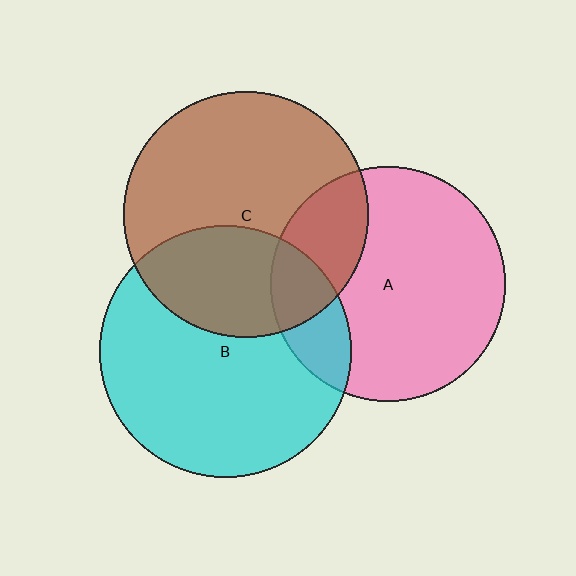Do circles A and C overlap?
Yes.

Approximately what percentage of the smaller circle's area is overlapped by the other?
Approximately 25%.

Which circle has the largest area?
Circle B (cyan).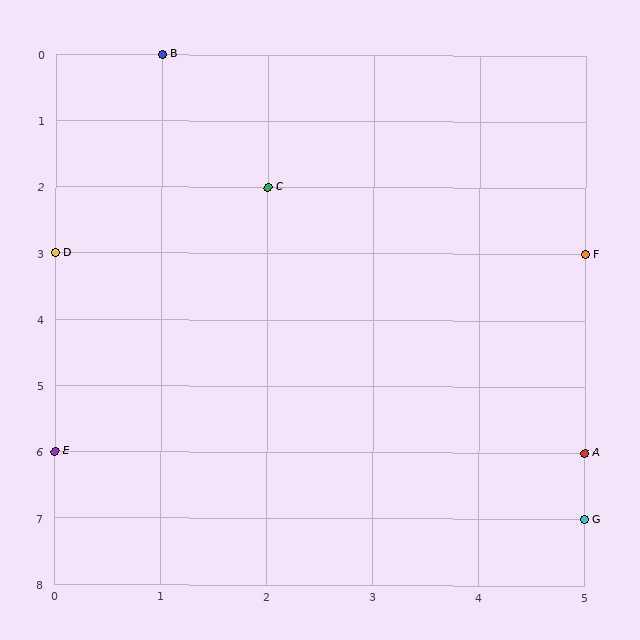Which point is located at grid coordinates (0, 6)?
Point E is at (0, 6).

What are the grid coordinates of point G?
Point G is at grid coordinates (5, 7).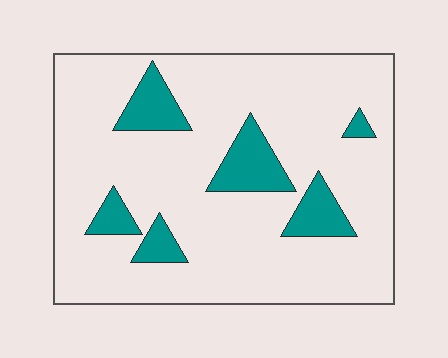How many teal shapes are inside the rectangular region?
6.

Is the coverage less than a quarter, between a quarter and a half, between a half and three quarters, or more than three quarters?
Less than a quarter.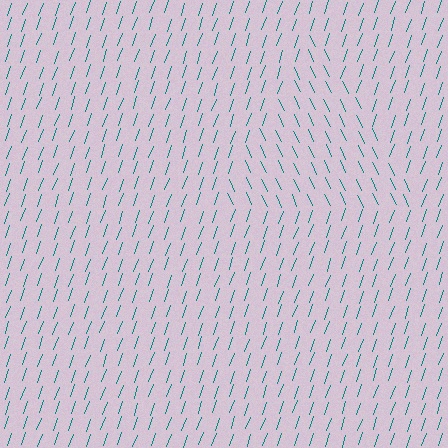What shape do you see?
I see a triangle.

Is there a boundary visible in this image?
Yes, there is a texture boundary formed by a change in line orientation.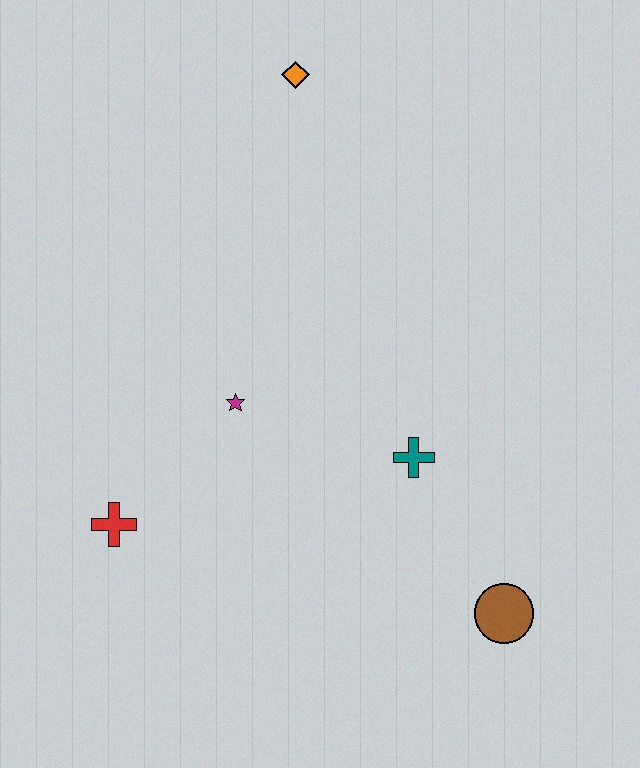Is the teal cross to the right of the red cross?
Yes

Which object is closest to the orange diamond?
The magenta star is closest to the orange diamond.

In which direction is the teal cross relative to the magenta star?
The teal cross is to the right of the magenta star.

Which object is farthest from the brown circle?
The orange diamond is farthest from the brown circle.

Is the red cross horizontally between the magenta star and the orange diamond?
No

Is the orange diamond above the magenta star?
Yes